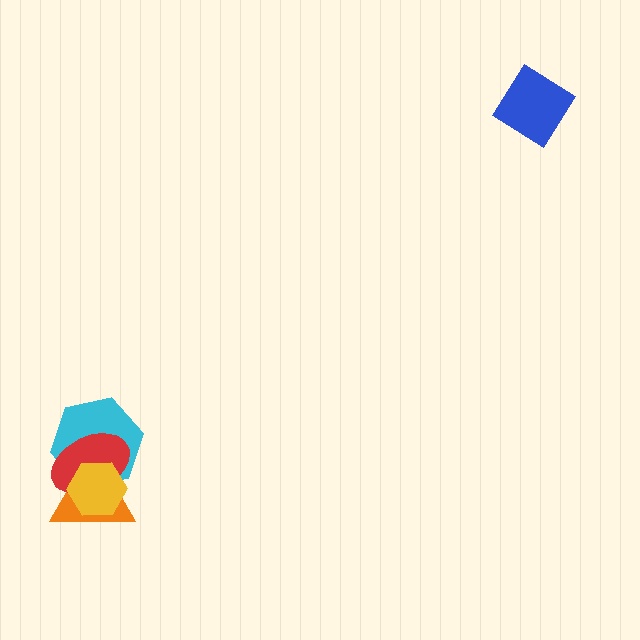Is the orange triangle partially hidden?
Yes, it is partially covered by another shape.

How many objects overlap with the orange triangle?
3 objects overlap with the orange triangle.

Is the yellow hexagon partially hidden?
No, no other shape covers it.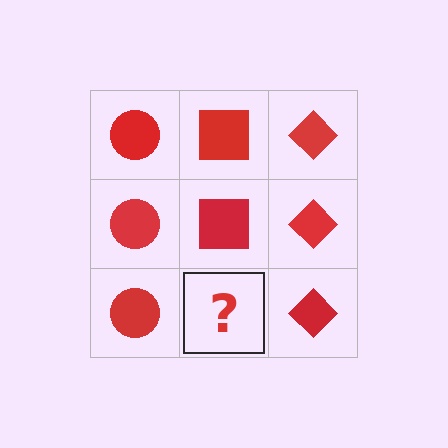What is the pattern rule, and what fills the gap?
The rule is that each column has a consistent shape. The gap should be filled with a red square.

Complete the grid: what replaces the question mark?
The question mark should be replaced with a red square.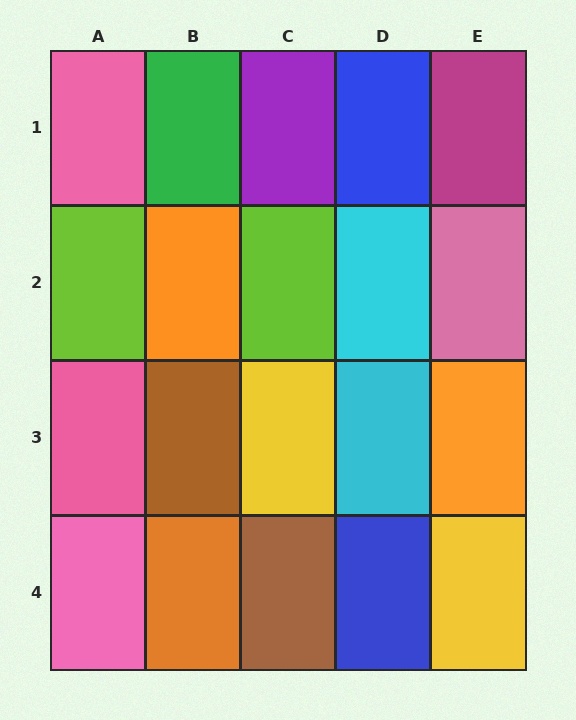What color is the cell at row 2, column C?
Lime.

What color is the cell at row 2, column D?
Cyan.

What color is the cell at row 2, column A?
Lime.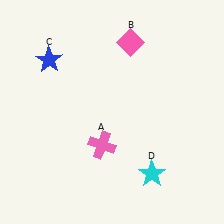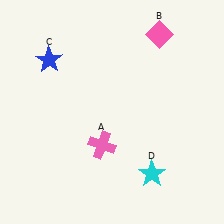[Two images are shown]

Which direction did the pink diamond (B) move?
The pink diamond (B) moved right.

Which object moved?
The pink diamond (B) moved right.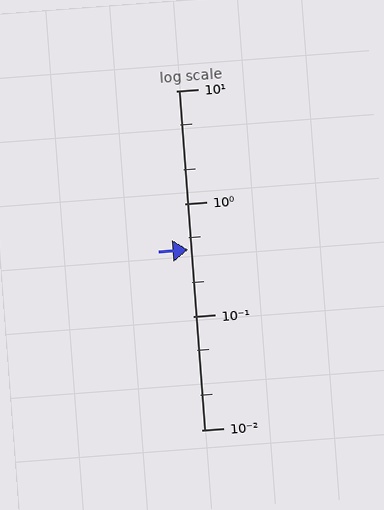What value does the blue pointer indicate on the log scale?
The pointer indicates approximately 0.39.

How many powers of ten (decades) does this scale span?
The scale spans 3 decades, from 0.01 to 10.